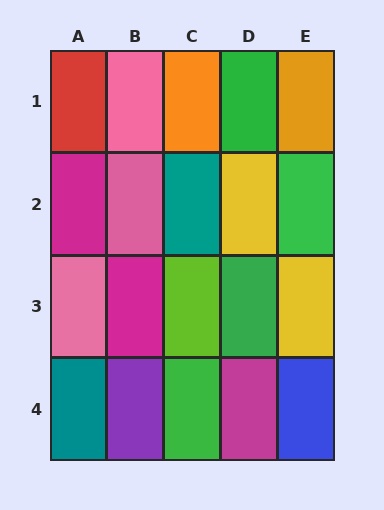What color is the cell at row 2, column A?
Magenta.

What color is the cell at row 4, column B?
Purple.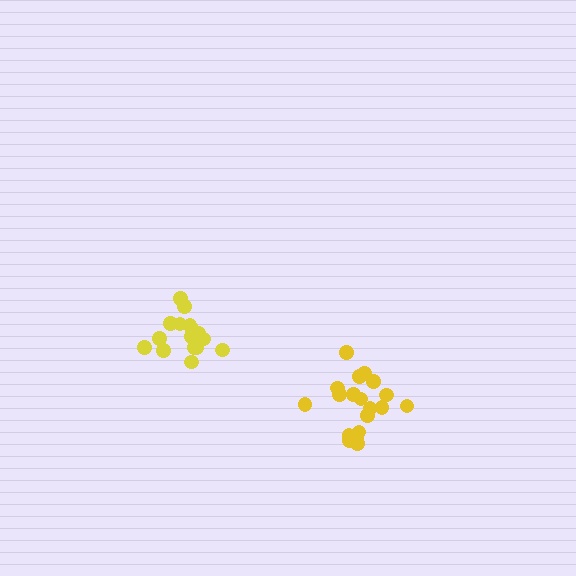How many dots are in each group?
Group 1: 19 dots, Group 2: 17 dots (36 total).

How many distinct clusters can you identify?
There are 2 distinct clusters.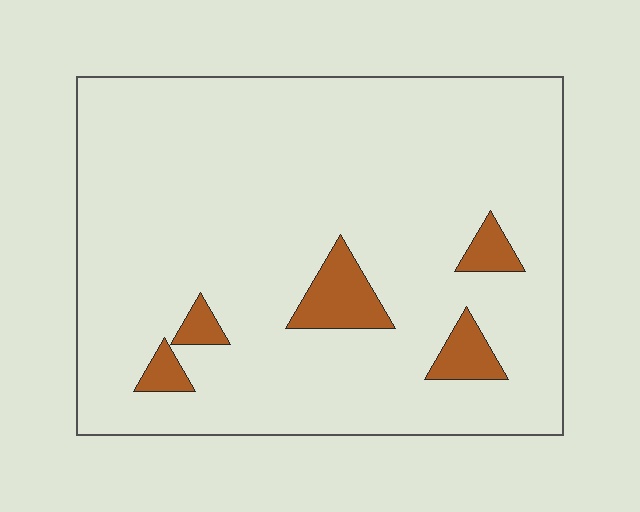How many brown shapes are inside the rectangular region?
5.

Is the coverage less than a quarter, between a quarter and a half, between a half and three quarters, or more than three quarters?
Less than a quarter.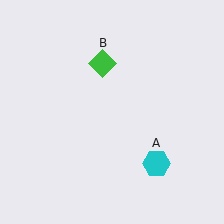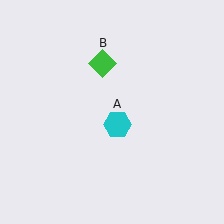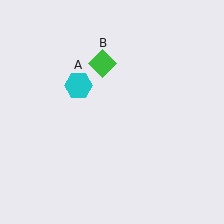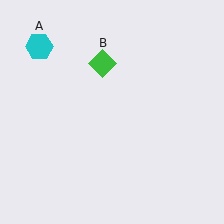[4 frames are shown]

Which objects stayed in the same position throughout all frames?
Green diamond (object B) remained stationary.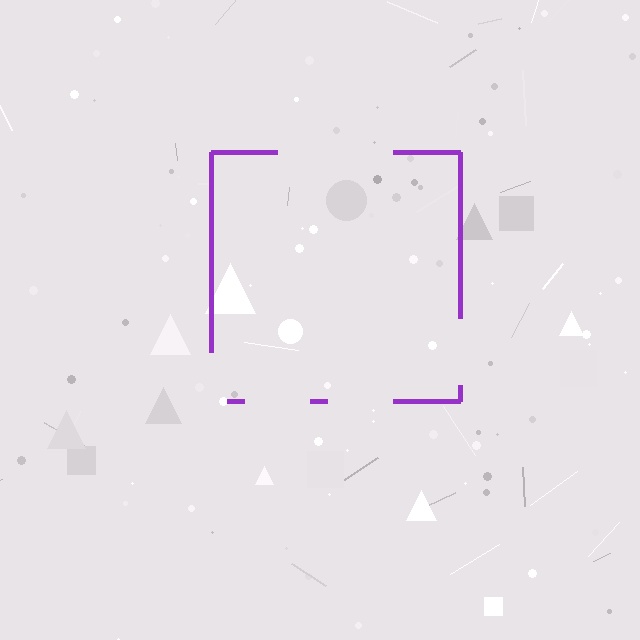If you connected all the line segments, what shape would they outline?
They would outline a square.